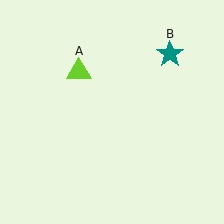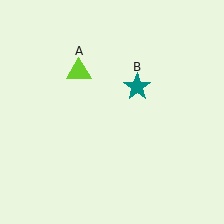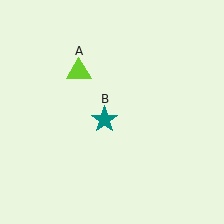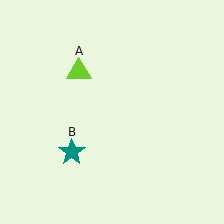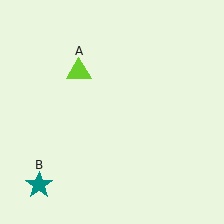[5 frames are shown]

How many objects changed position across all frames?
1 object changed position: teal star (object B).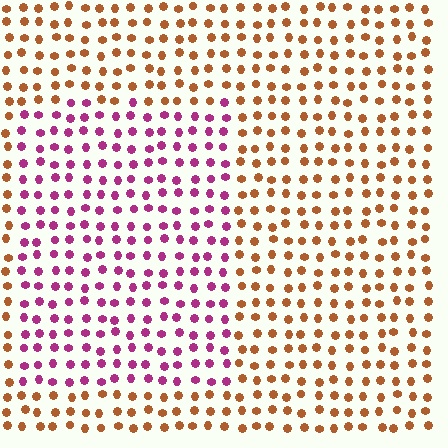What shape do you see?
I see a rectangle.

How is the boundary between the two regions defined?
The boundary is defined purely by a slight shift in hue (about 64 degrees). Spacing, size, and orientation are identical on both sides.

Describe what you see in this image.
The image is filled with small brown elements in a uniform arrangement. A rectangle-shaped region is visible where the elements are tinted to a slightly different hue, forming a subtle color boundary.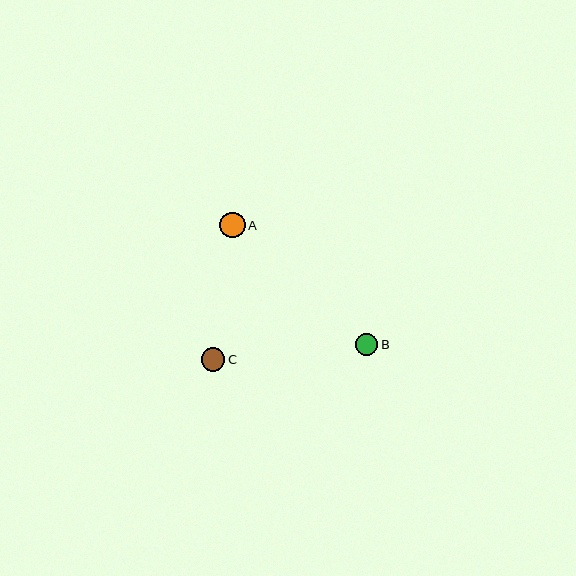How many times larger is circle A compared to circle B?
Circle A is approximately 1.2 times the size of circle B.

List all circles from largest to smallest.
From largest to smallest: A, C, B.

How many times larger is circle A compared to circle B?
Circle A is approximately 1.2 times the size of circle B.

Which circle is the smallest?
Circle B is the smallest with a size of approximately 22 pixels.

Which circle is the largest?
Circle A is the largest with a size of approximately 26 pixels.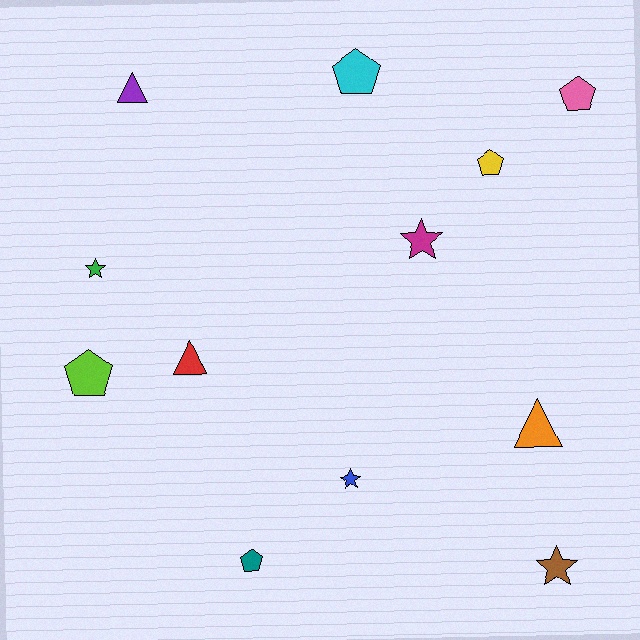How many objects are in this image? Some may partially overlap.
There are 12 objects.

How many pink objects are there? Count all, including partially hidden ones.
There is 1 pink object.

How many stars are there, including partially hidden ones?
There are 4 stars.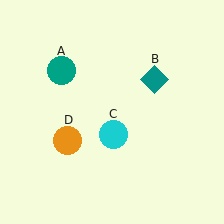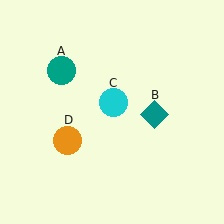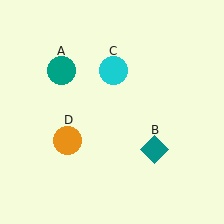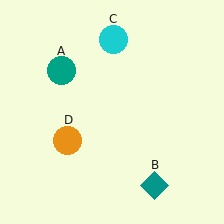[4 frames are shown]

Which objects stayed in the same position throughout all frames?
Teal circle (object A) and orange circle (object D) remained stationary.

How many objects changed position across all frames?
2 objects changed position: teal diamond (object B), cyan circle (object C).